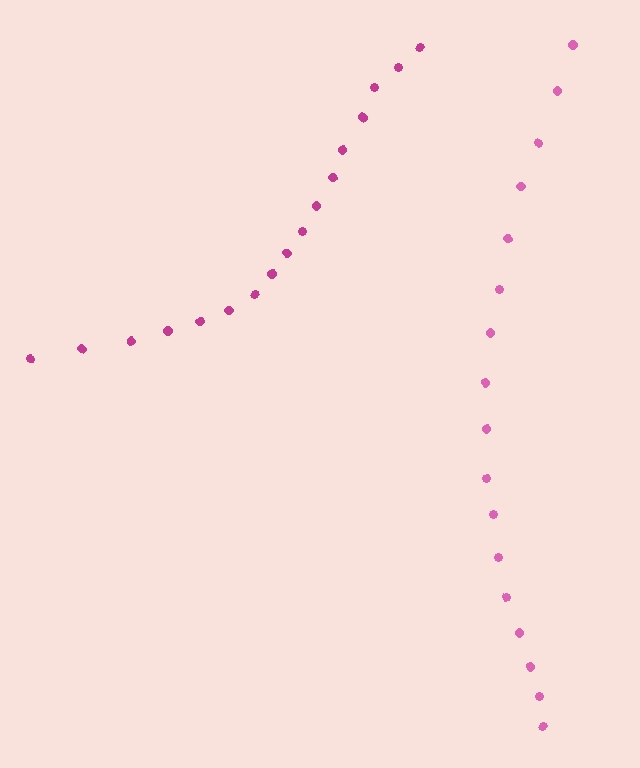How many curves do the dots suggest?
There are 2 distinct paths.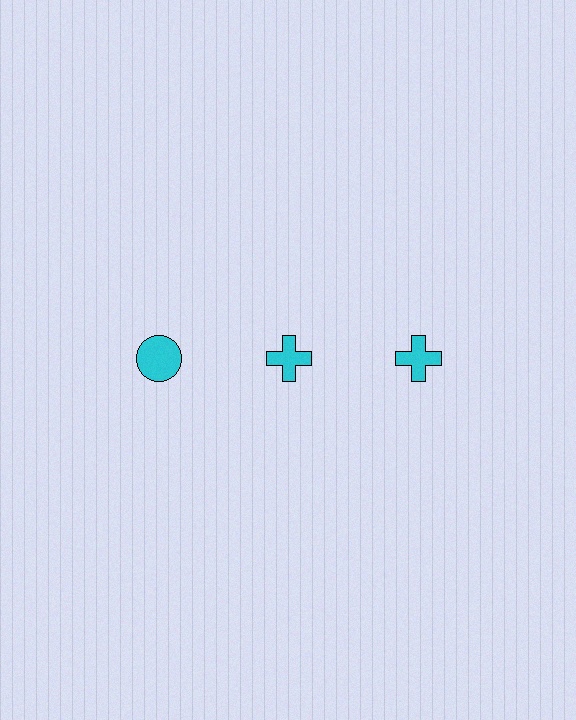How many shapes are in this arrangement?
There are 3 shapes arranged in a grid pattern.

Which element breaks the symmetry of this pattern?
The cyan circle in the top row, leftmost column breaks the symmetry. All other shapes are cyan crosses.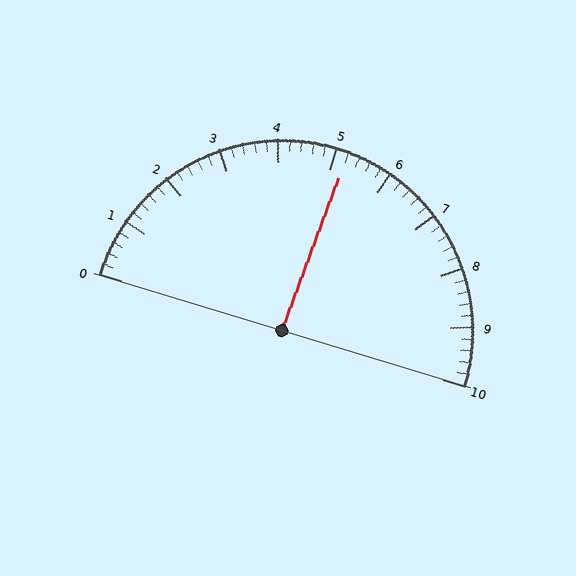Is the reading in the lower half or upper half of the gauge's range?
The reading is in the upper half of the range (0 to 10).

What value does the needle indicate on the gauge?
The needle indicates approximately 5.2.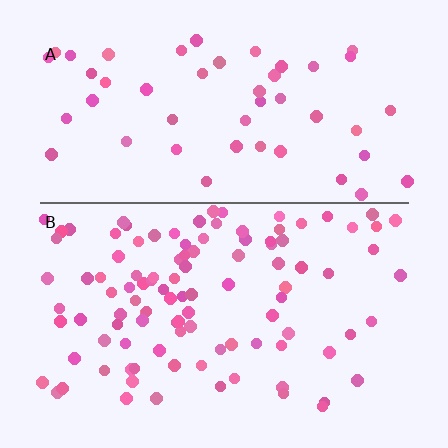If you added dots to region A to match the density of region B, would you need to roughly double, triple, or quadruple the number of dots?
Approximately double.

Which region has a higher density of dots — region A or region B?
B (the bottom).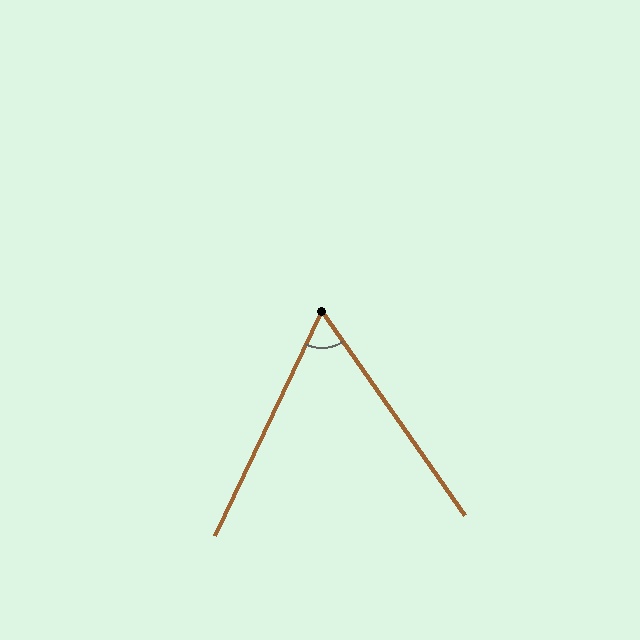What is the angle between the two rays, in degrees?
Approximately 61 degrees.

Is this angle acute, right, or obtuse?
It is acute.